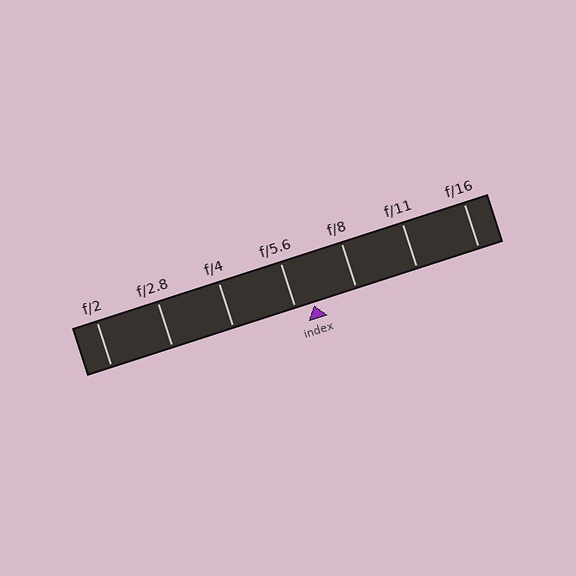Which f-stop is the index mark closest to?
The index mark is closest to f/5.6.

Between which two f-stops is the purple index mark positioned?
The index mark is between f/5.6 and f/8.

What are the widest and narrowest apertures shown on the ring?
The widest aperture shown is f/2 and the narrowest is f/16.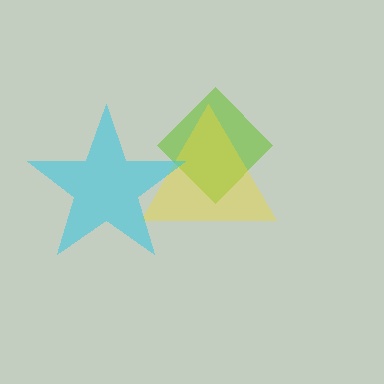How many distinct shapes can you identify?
There are 3 distinct shapes: a lime diamond, a yellow triangle, a cyan star.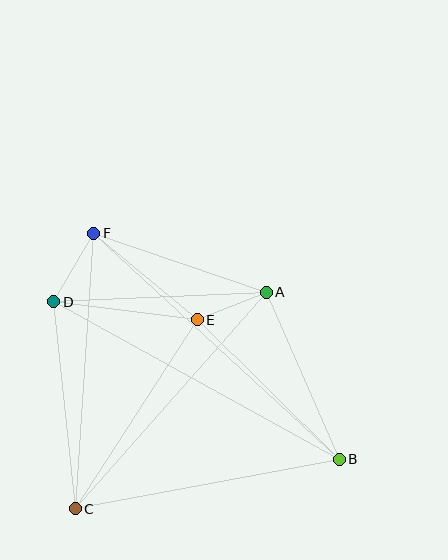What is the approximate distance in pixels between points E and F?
The distance between E and F is approximately 135 pixels.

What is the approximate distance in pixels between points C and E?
The distance between C and E is approximately 225 pixels.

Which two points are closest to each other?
Points A and E are closest to each other.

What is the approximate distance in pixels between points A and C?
The distance between A and C is approximately 289 pixels.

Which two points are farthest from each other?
Points B and F are farthest from each other.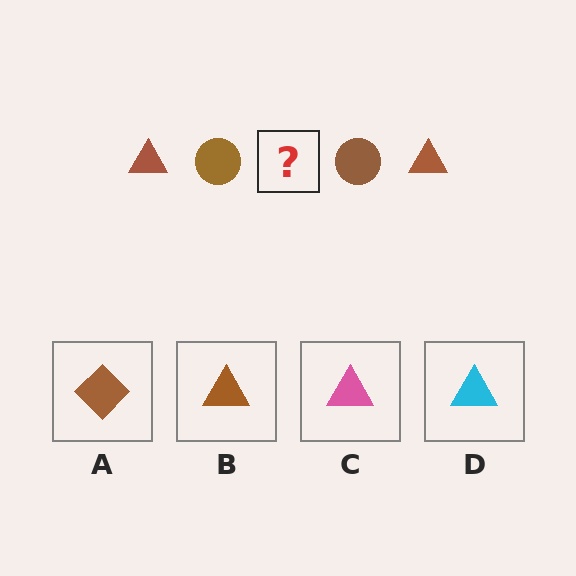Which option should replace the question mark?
Option B.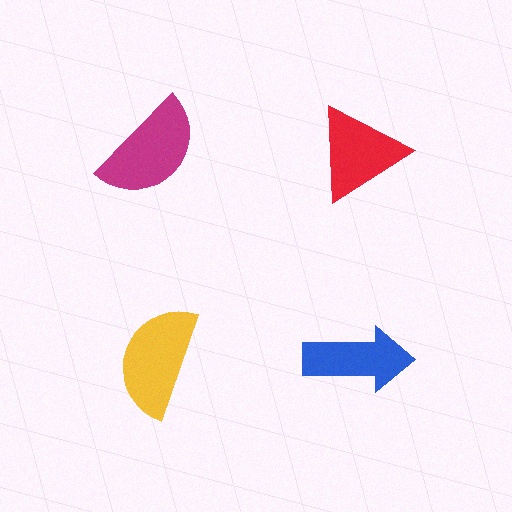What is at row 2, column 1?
A yellow semicircle.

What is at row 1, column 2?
A red triangle.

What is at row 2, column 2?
A blue arrow.